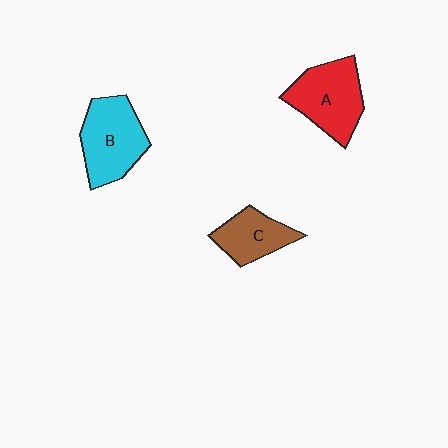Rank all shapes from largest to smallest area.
From largest to smallest: B (cyan), A (red), C (brown).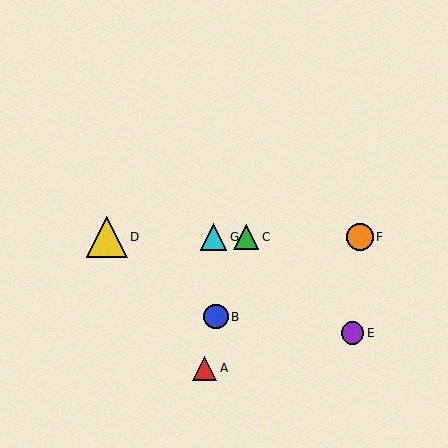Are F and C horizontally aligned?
Yes, both are at y≈237.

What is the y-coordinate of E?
Object E is at y≈333.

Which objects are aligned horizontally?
Objects C, D, F, G are aligned horizontally.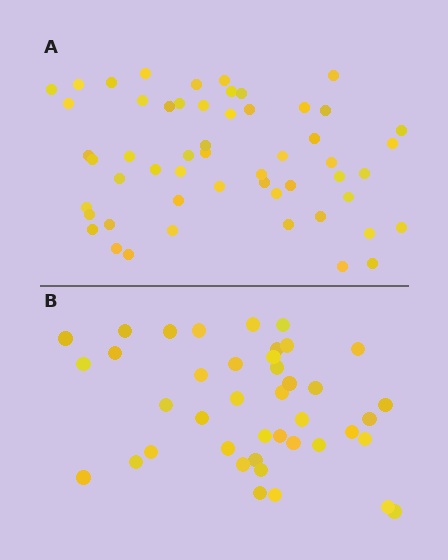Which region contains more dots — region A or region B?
Region A (the top region) has more dots.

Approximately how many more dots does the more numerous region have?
Region A has approximately 15 more dots than region B.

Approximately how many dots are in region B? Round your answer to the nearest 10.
About 40 dots. (The exact count is 41, which rounds to 40.)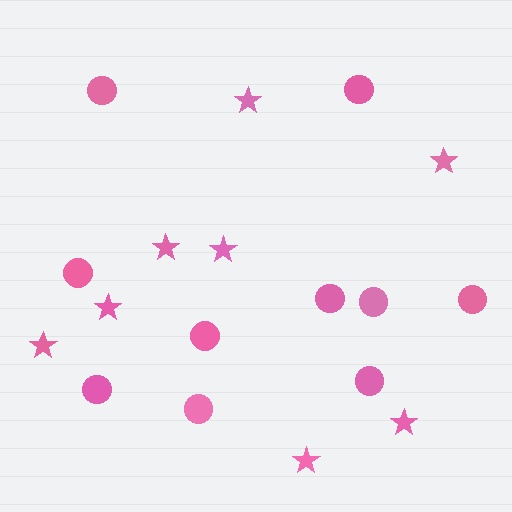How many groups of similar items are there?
There are 2 groups: one group of circles (10) and one group of stars (8).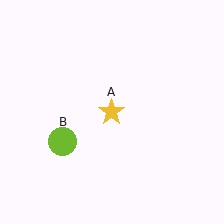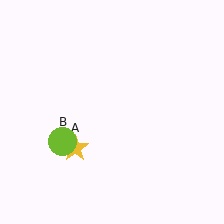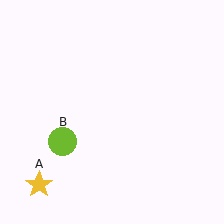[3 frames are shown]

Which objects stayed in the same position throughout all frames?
Lime circle (object B) remained stationary.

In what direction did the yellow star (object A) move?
The yellow star (object A) moved down and to the left.